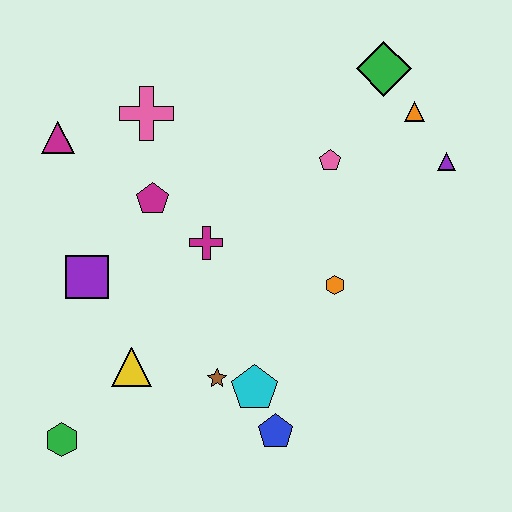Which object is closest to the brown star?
The cyan pentagon is closest to the brown star.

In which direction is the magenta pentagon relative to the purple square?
The magenta pentagon is above the purple square.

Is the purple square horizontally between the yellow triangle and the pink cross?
No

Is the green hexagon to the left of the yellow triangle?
Yes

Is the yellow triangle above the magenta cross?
No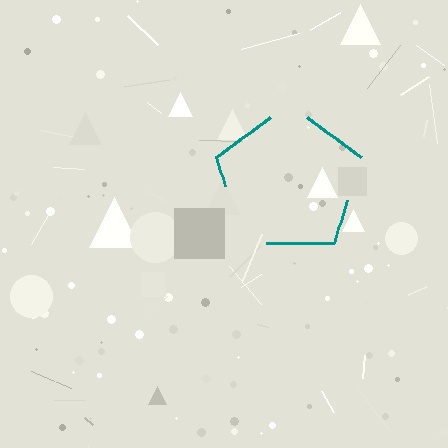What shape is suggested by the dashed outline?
The dashed outline suggests a pentagon.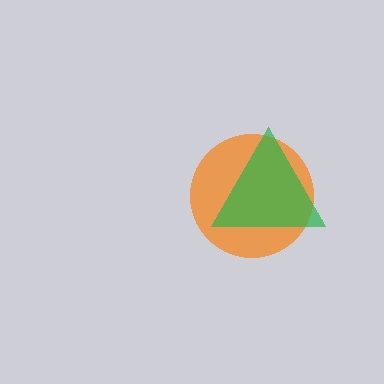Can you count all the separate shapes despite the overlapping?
Yes, there are 2 separate shapes.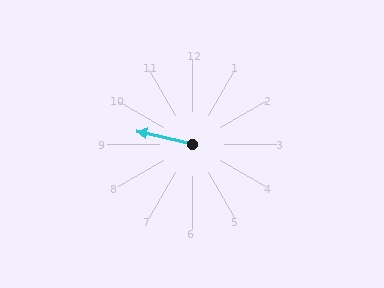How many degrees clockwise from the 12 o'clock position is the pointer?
Approximately 283 degrees.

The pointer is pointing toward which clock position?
Roughly 9 o'clock.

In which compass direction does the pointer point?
West.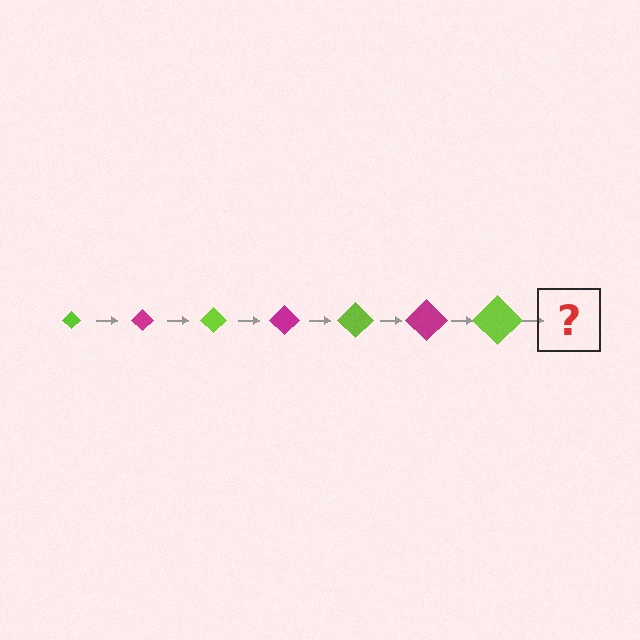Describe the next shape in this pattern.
It should be a magenta diamond, larger than the previous one.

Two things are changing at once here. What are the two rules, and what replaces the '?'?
The two rules are that the diamond grows larger each step and the color cycles through lime and magenta. The '?' should be a magenta diamond, larger than the previous one.